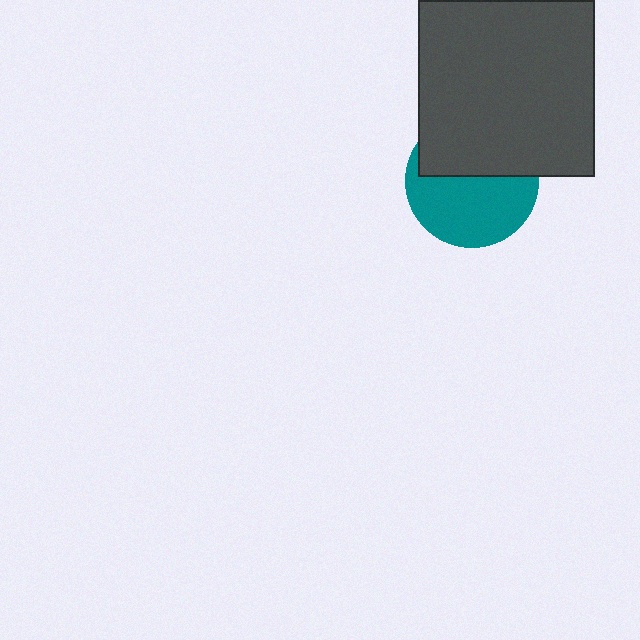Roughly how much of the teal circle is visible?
About half of it is visible (roughly 55%).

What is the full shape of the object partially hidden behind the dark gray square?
The partially hidden object is a teal circle.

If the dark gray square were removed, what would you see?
You would see the complete teal circle.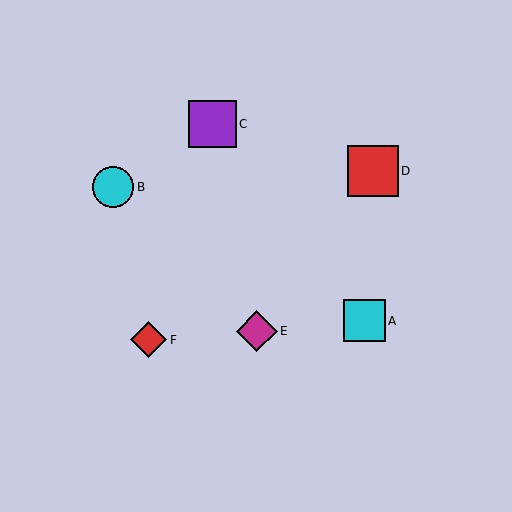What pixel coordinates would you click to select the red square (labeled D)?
Click at (373, 171) to select the red square D.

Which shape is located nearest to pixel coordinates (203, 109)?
The purple square (labeled C) at (212, 124) is nearest to that location.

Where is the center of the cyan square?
The center of the cyan square is at (364, 321).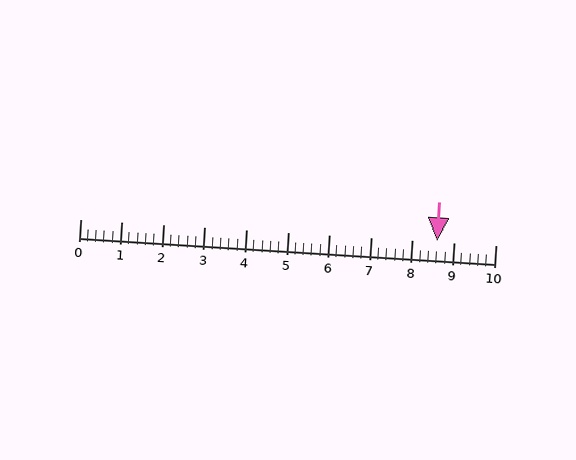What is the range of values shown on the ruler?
The ruler shows values from 0 to 10.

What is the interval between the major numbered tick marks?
The major tick marks are spaced 1 units apart.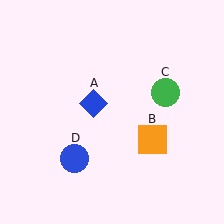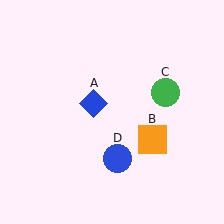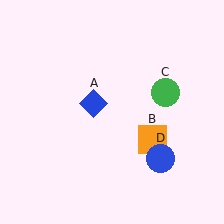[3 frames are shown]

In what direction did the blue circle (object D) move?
The blue circle (object D) moved right.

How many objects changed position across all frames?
1 object changed position: blue circle (object D).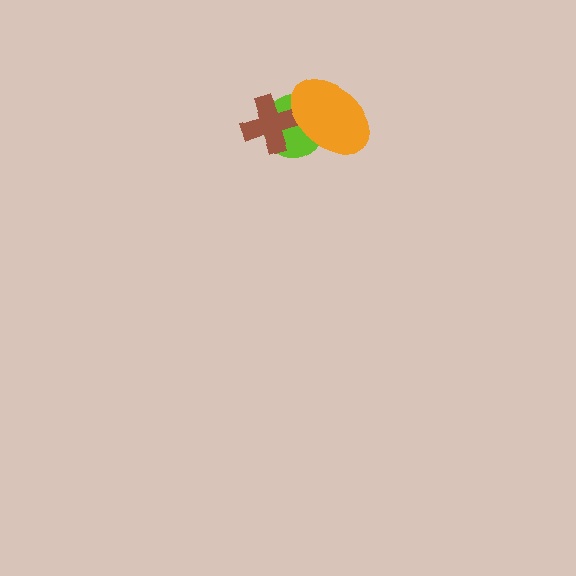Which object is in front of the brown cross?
The orange ellipse is in front of the brown cross.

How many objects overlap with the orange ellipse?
2 objects overlap with the orange ellipse.